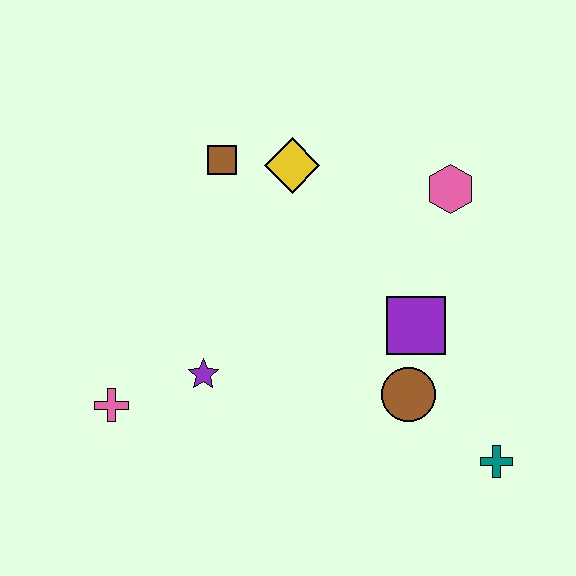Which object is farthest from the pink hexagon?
The pink cross is farthest from the pink hexagon.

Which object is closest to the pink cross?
The purple star is closest to the pink cross.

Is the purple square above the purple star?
Yes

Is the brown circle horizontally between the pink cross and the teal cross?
Yes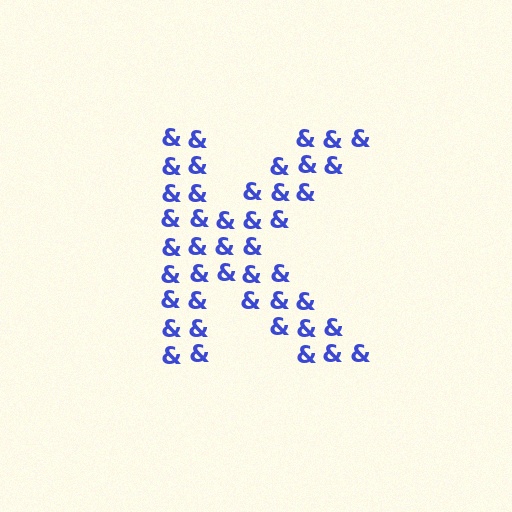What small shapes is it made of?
It is made of small ampersands.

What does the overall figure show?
The overall figure shows the letter K.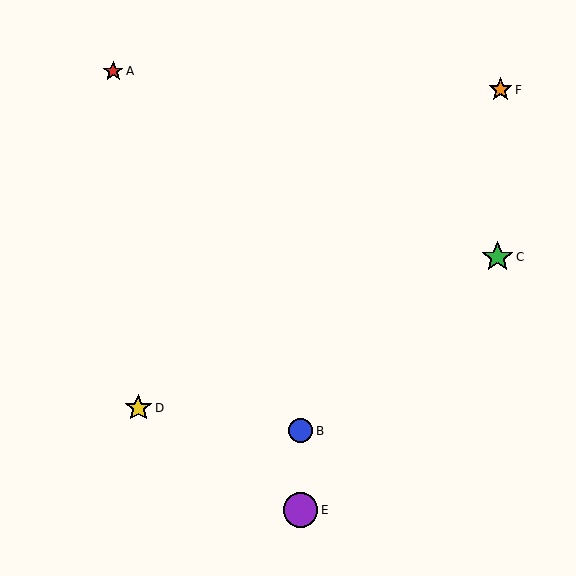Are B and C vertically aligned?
No, B is at x≈301 and C is at x≈498.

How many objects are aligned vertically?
2 objects (B, E) are aligned vertically.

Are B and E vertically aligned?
Yes, both are at x≈301.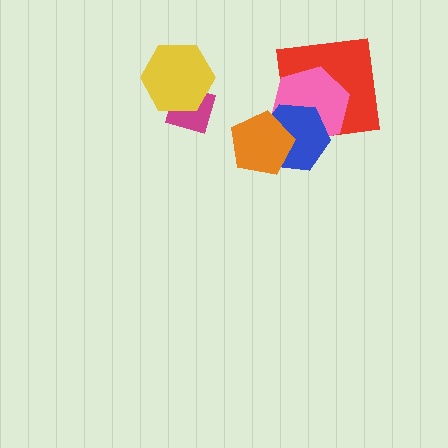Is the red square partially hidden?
Yes, it is partially covered by another shape.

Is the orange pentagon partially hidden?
No, no other shape covers it.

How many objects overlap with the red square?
2 objects overlap with the red square.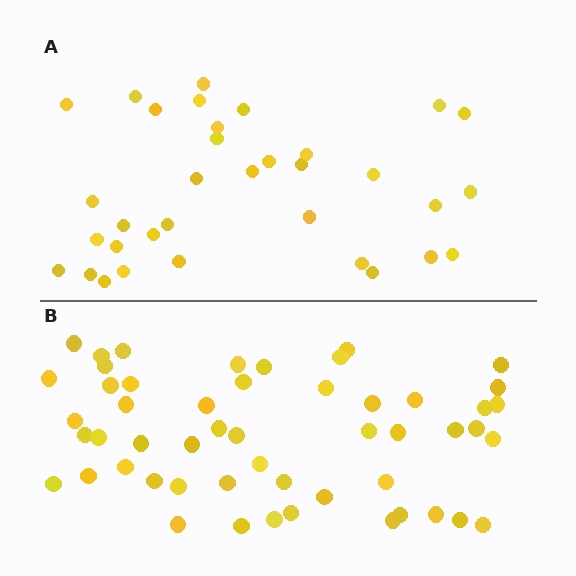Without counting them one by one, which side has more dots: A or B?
Region B (the bottom region) has more dots.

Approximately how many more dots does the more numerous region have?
Region B has approximately 20 more dots than region A.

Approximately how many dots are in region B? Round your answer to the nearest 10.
About 50 dots. (The exact count is 52, which rounds to 50.)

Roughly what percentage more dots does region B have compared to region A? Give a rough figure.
About 55% more.